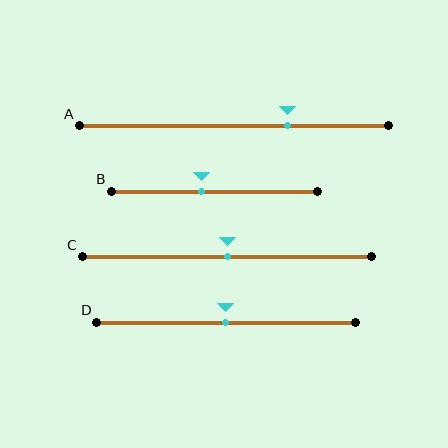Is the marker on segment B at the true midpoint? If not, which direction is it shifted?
No, the marker on segment B is shifted to the left by about 6% of the segment length.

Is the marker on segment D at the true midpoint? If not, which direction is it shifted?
Yes, the marker on segment D is at the true midpoint.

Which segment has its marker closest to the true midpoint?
Segment C has its marker closest to the true midpoint.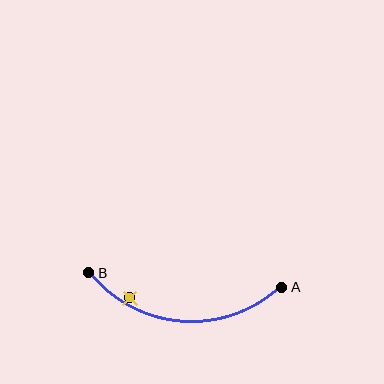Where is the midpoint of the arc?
The arc midpoint is the point on the curve farthest from the straight line joining A and B. It sits below that line.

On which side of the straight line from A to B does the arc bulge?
The arc bulges below the straight line connecting A and B.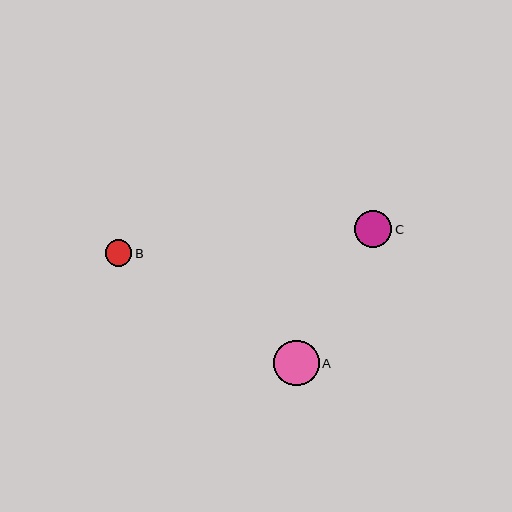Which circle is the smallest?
Circle B is the smallest with a size of approximately 27 pixels.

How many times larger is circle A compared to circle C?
Circle A is approximately 1.2 times the size of circle C.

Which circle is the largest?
Circle A is the largest with a size of approximately 45 pixels.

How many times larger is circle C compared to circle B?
Circle C is approximately 1.4 times the size of circle B.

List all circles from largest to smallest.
From largest to smallest: A, C, B.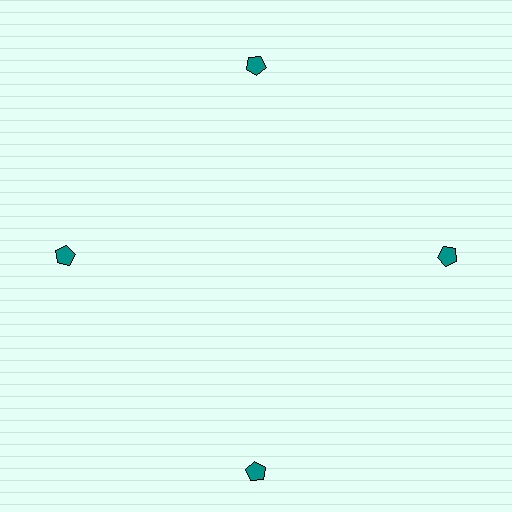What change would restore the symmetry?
The symmetry would be restored by moving it inward, back onto the ring so that all 4 pentagons sit at equal angles and equal distance from the center.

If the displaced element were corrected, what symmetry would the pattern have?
It would have 4-fold rotational symmetry — the pattern would map onto itself every 90 degrees.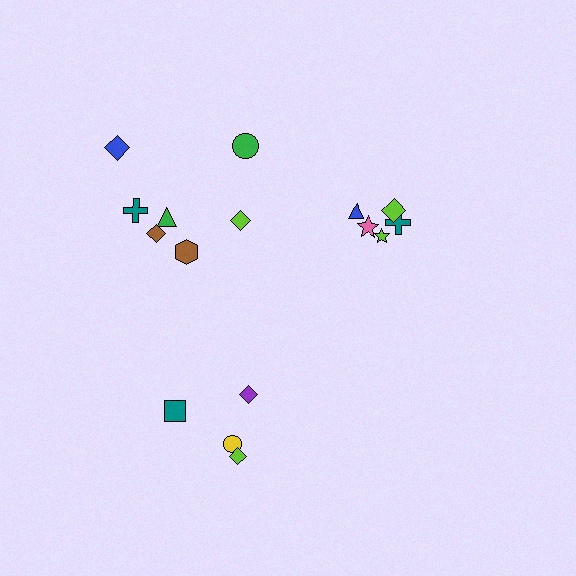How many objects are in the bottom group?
There are 4 objects.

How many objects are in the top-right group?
There are 5 objects.